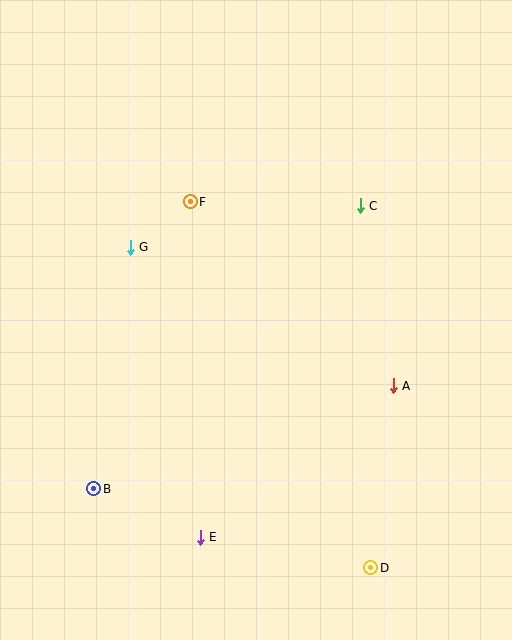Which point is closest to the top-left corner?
Point F is closest to the top-left corner.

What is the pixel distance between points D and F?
The distance between D and F is 408 pixels.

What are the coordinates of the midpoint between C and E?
The midpoint between C and E is at (280, 372).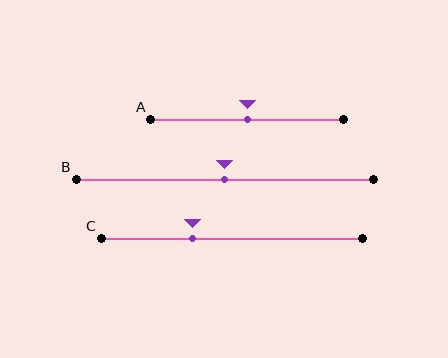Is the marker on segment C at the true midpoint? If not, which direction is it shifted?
No, the marker on segment C is shifted to the left by about 15% of the segment length.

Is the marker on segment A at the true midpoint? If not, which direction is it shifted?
Yes, the marker on segment A is at the true midpoint.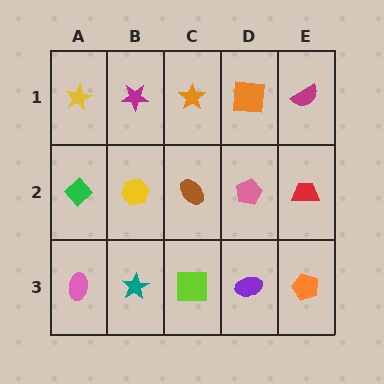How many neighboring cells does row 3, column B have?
3.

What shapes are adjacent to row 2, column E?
A magenta semicircle (row 1, column E), an orange pentagon (row 3, column E), a pink pentagon (row 2, column D).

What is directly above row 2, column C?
An orange star.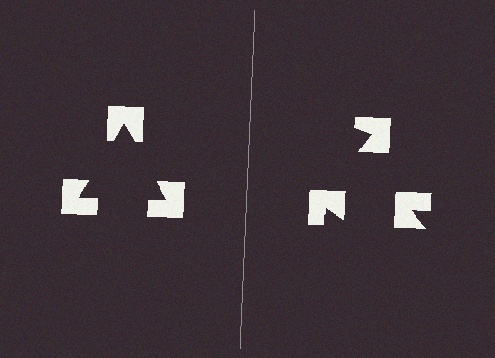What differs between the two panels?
The notched squares are positioned identically on both sides; only the wedge orientations differ. On the left they align to a triangle; on the right they are misaligned.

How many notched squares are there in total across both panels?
6 — 3 on each side.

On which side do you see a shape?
An illusory triangle appears on the left side. On the right side the wedge cuts are rotated, so no coherent shape forms.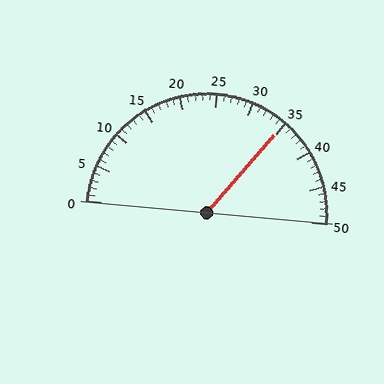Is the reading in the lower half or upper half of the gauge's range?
The reading is in the upper half of the range (0 to 50).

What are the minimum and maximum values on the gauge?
The gauge ranges from 0 to 50.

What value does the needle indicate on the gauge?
The needle indicates approximately 35.